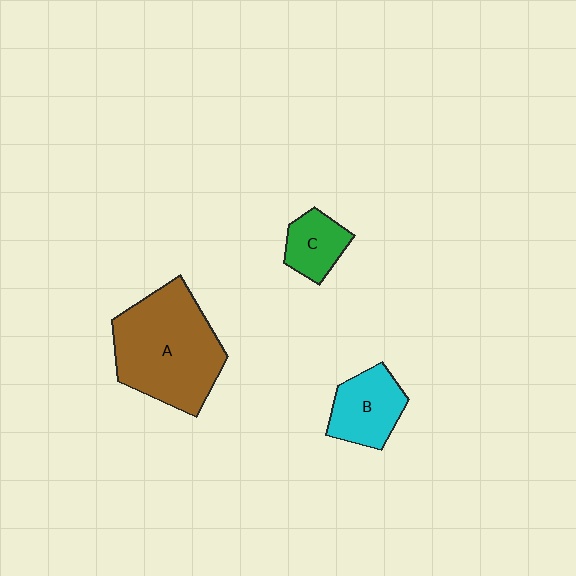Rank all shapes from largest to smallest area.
From largest to smallest: A (brown), B (cyan), C (green).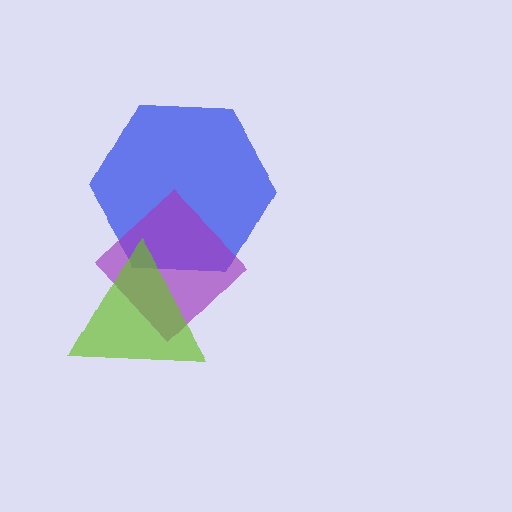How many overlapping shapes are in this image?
There are 3 overlapping shapes in the image.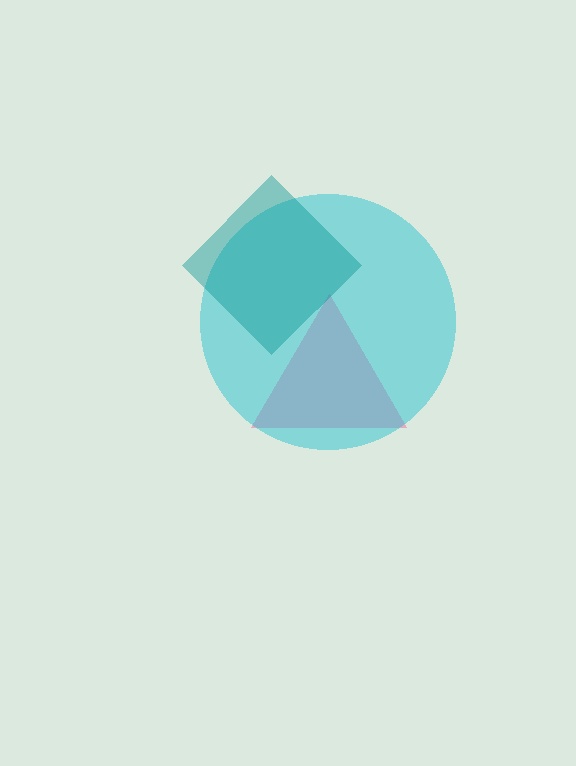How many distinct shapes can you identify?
There are 3 distinct shapes: a pink triangle, a cyan circle, a teal diamond.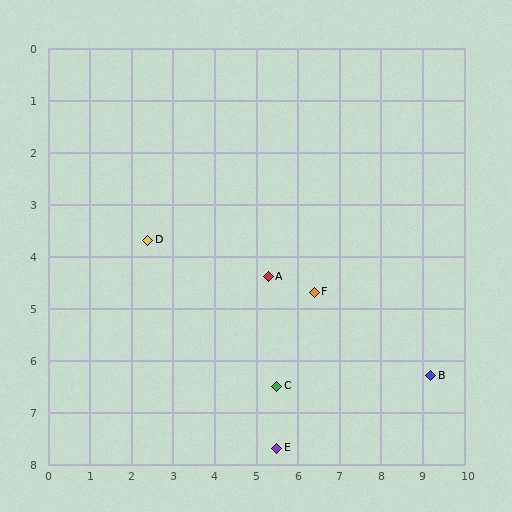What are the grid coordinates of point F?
Point F is at approximately (6.4, 4.7).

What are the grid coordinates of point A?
Point A is at approximately (5.3, 4.4).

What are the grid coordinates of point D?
Point D is at approximately (2.4, 3.7).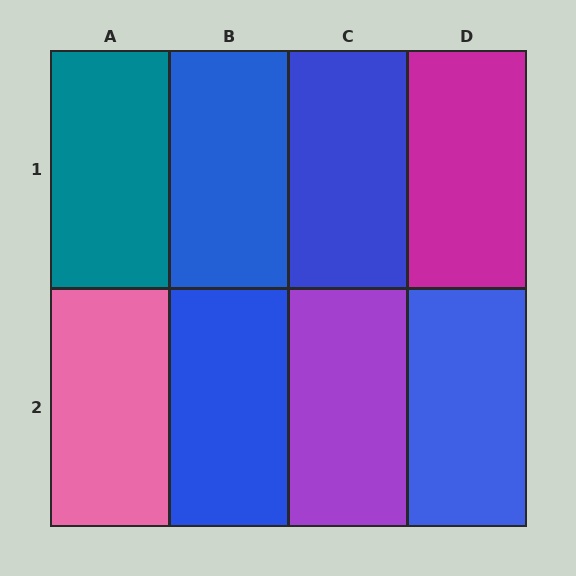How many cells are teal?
1 cell is teal.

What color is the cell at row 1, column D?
Magenta.